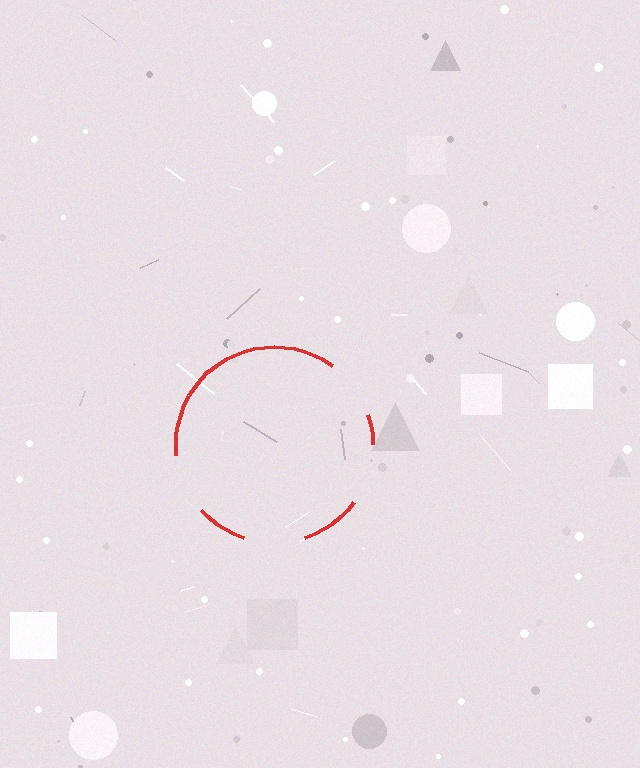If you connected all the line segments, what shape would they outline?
They would outline a circle.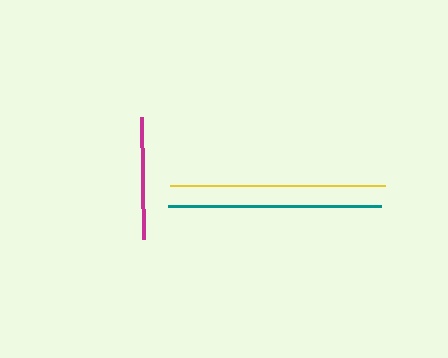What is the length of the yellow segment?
The yellow segment is approximately 215 pixels long.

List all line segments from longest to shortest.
From longest to shortest: yellow, teal, magenta.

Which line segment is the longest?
The yellow line is the longest at approximately 215 pixels.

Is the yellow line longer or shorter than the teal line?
The yellow line is longer than the teal line.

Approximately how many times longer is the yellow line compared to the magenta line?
The yellow line is approximately 1.8 times the length of the magenta line.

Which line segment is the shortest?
The magenta line is the shortest at approximately 121 pixels.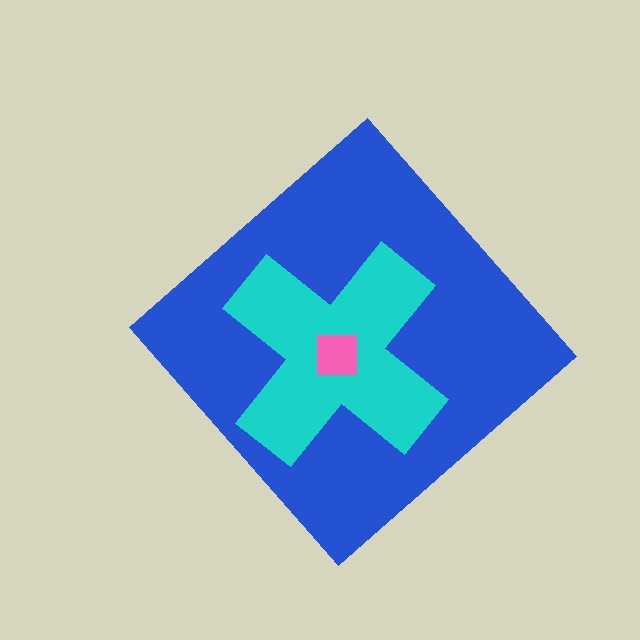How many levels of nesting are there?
3.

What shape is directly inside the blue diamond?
The cyan cross.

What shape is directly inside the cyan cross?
The pink square.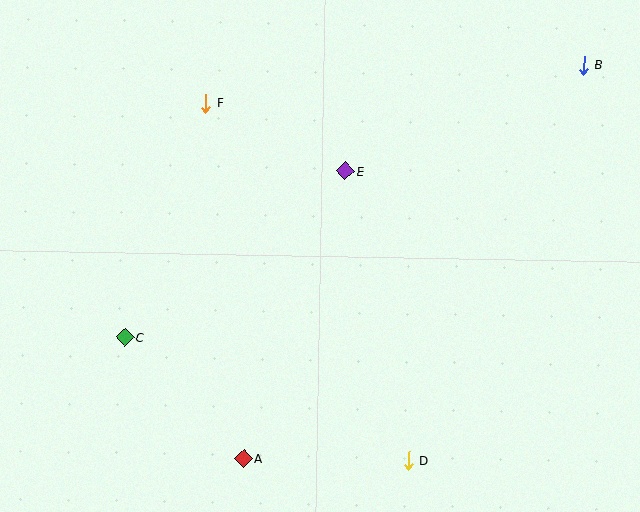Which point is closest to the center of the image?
Point E at (345, 171) is closest to the center.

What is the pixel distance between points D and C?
The distance between D and C is 309 pixels.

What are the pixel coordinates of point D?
Point D is at (409, 460).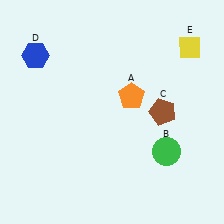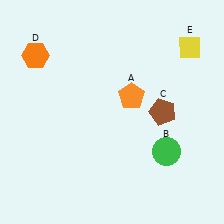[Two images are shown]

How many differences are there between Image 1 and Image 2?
There is 1 difference between the two images.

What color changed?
The hexagon (D) changed from blue in Image 1 to orange in Image 2.